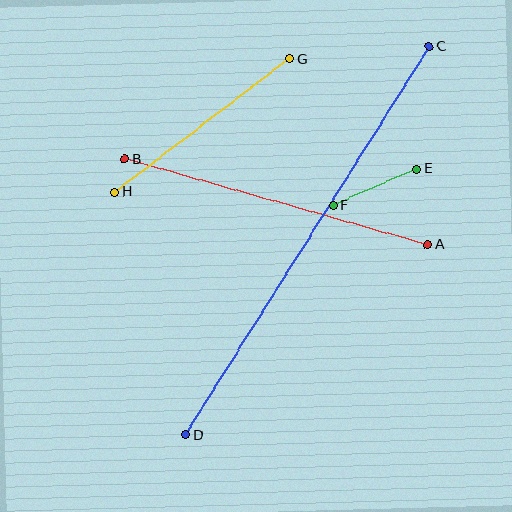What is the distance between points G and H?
The distance is approximately 219 pixels.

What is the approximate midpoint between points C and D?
The midpoint is at approximately (307, 241) pixels.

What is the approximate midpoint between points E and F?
The midpoint is at approximately (375, 187) pixels.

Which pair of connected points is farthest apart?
Points C and D are farthest apart.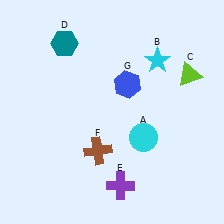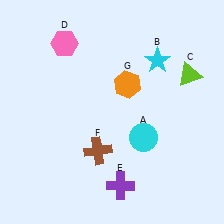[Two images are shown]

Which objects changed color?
D changed from teal to pink. G changed from blue to orange.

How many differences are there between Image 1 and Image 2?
There are 2 differences between the two images.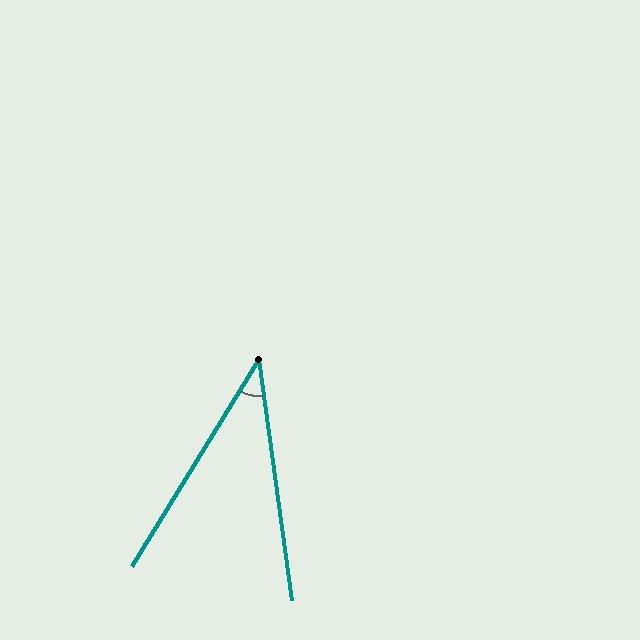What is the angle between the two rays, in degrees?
Approximately 39 degrees.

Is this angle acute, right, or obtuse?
It is acute.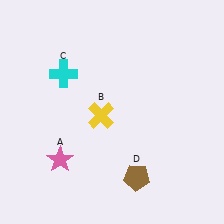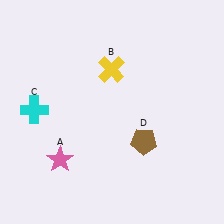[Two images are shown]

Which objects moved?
The objects that moved are: the yellow cross (B), the cyan cross (C), the brown pentagon (D).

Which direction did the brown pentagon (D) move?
The brown pentagon (D) moved up.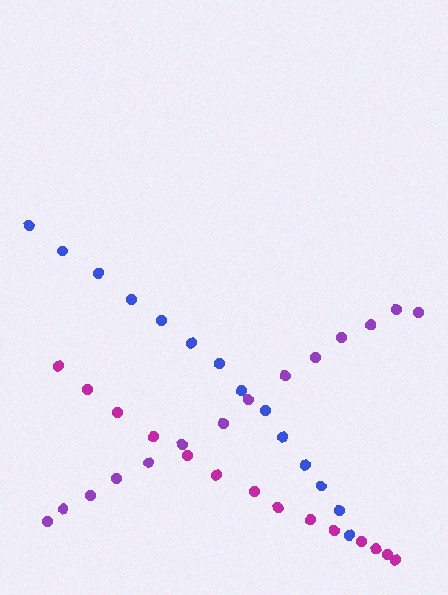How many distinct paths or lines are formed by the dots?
There are 3 distinct paths.